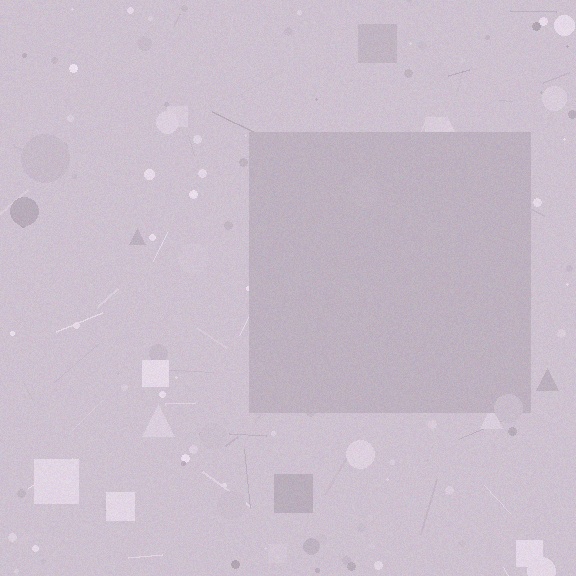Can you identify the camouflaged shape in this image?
The camouflaged shape is a square.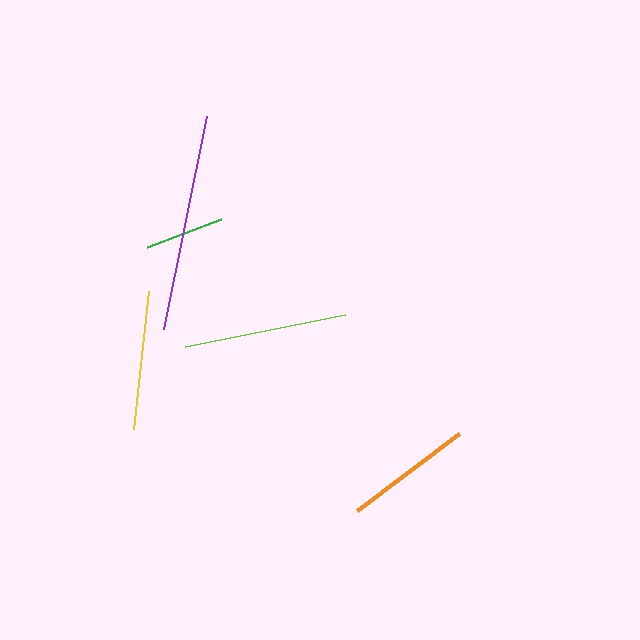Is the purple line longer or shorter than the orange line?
The purple line is longer than the orange line.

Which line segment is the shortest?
The green line is the shortest at approximately 79 pixels.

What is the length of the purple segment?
The purple segment is approximately 217 pixels long.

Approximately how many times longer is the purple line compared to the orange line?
The purple line is approximately 1.7 times the length of the orange line.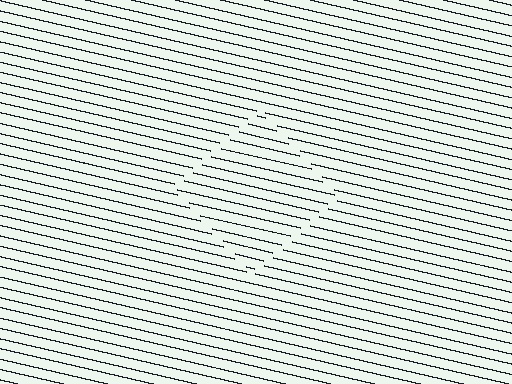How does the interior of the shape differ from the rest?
The interior of the shape contains the same grating, shifted by half a period — the contour is defined by the phase discontinuity where line-ends from the inner and outer gratings abut.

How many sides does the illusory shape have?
4 sides — the line-ends trace a square.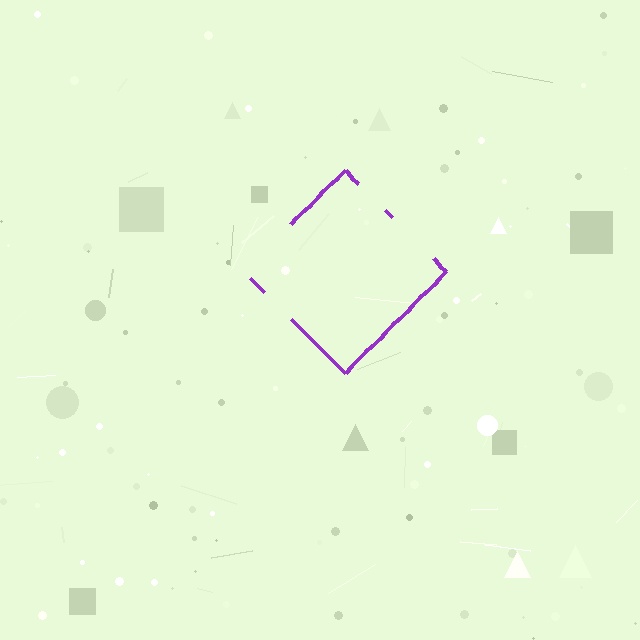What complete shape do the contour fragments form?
The contour fragments form a diamond.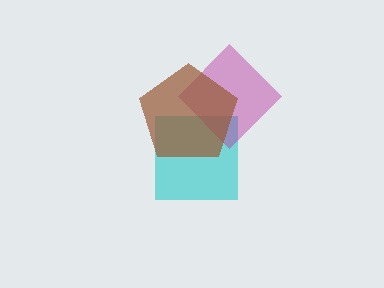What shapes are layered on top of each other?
The layered shapes are: a cyan square, a magenta diamond, a brown pentagon.